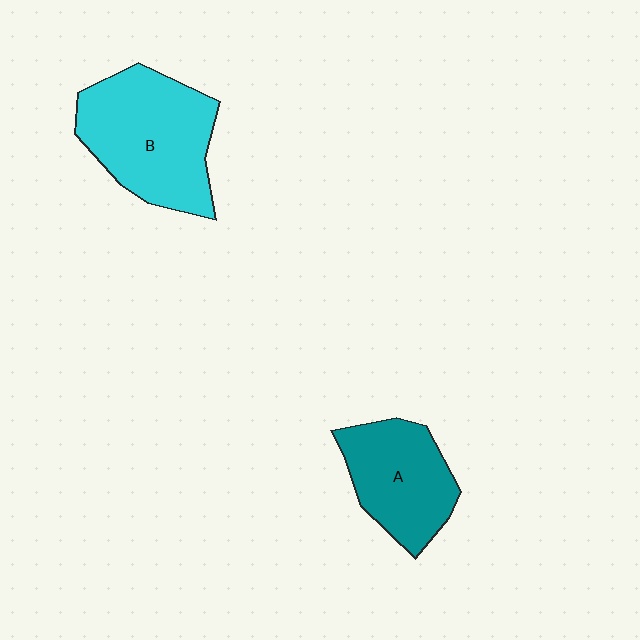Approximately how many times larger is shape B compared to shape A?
Approximately 1.4 times.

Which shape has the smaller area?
Shape A (teal).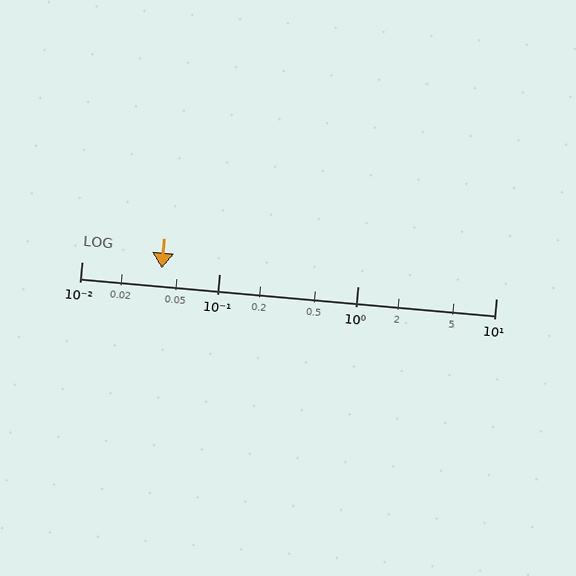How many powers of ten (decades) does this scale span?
The scale spans 3 decades, from 0.01 to 10.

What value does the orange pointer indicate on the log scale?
The pointer indicates approximately 0.038.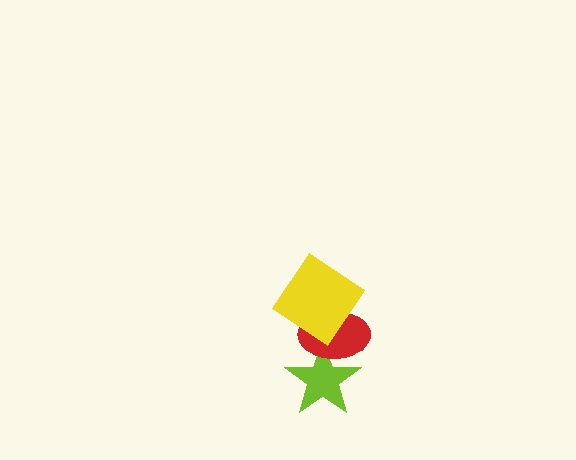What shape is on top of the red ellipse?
The yellow diamond is on top of the red ellipse.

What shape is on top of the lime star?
The red ellipse is on top of the lime star.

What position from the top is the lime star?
The lime star is 3rd from the top.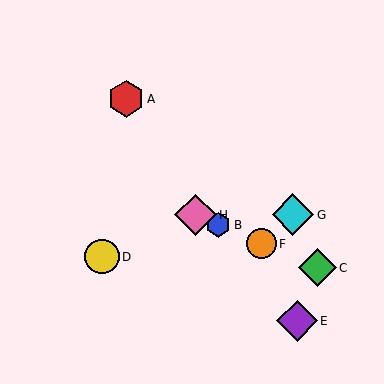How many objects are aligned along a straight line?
4 objects (B, C, F, H) are aligned along a straight line.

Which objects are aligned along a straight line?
Objects B, C, F, H are aligned along a straight line.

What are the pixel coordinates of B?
Object B is at (218, 225).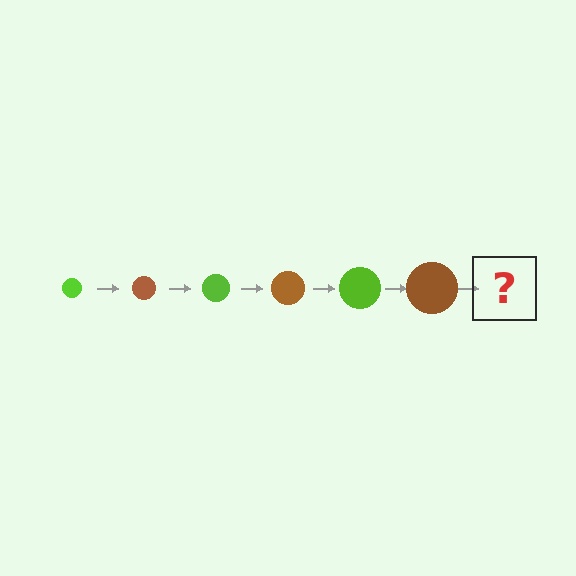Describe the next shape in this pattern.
It should be a lime circle, larger than the previous one.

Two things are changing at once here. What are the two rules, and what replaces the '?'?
The two rules are that the circle grows larger each step and the color cycles through lime and brown. The '?' should be a lime circle, larger than the previous one.